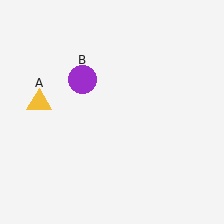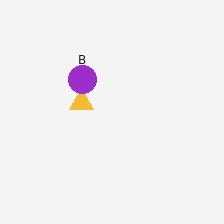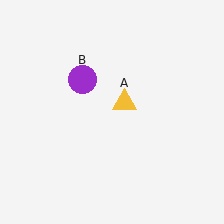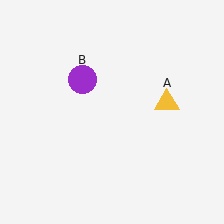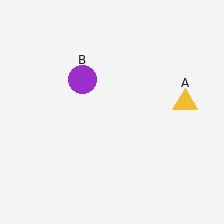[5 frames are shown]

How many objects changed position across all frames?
1 object changed position: yellow triangle (object A).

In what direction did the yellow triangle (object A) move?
The yellow triangle (object A) moved right.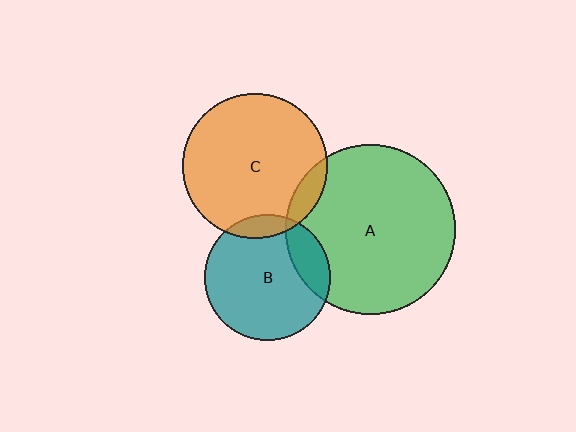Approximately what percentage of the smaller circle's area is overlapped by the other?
Approximately 10%.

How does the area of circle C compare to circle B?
Approximately 1.3 times.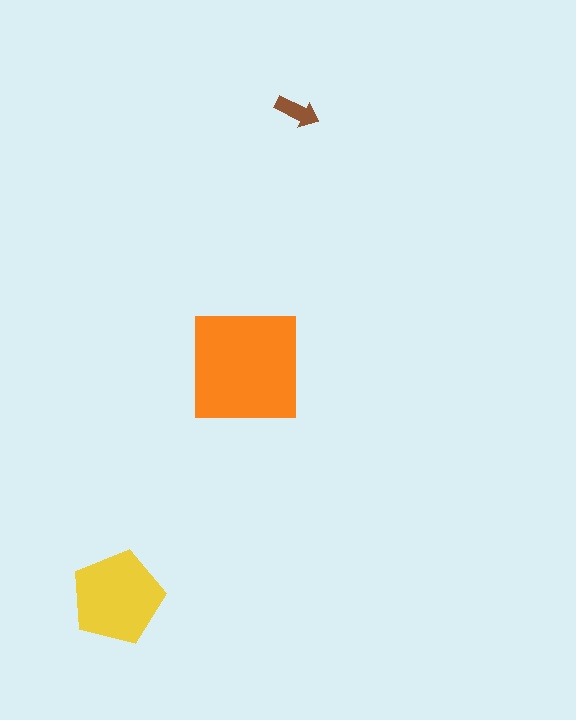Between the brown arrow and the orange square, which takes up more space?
The orange square.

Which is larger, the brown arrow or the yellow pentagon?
The yellow pentagon.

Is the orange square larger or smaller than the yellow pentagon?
Larger.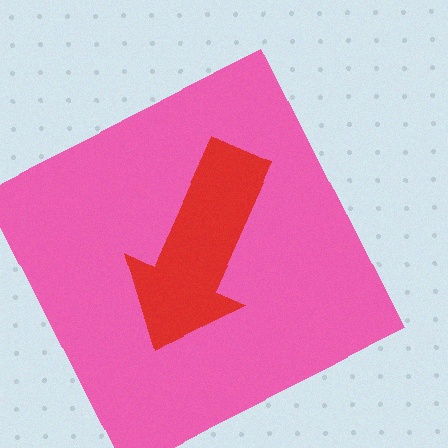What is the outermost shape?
The pink square.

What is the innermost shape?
The red arrow.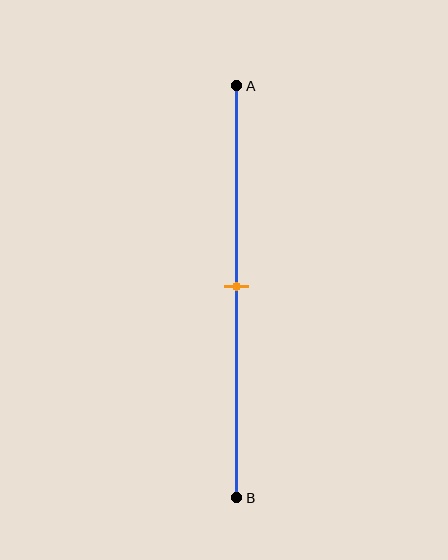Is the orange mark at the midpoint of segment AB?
Yes, the mark is approximately at the midpoint.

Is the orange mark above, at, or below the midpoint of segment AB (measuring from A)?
The orange mark is approximately at the midpoint of segment AB.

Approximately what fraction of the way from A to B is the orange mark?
The orange mark is approximately 50% of the way from A to B.